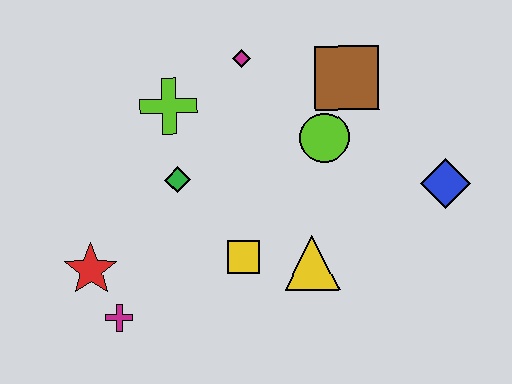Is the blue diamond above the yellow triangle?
Yes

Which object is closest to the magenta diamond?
The lime cross is closest to the magenta diamond.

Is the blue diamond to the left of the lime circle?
No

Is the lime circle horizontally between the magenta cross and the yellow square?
No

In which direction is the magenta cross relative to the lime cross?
The magenta cross is below the lime cross.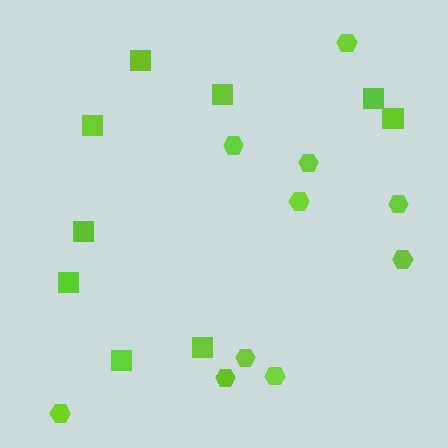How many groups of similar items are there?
There are 2 groups: one group of hexagons (10) and one group of squares (9).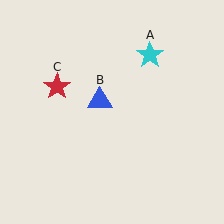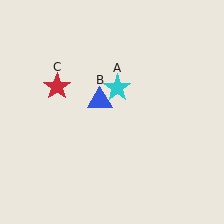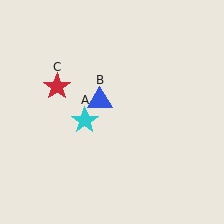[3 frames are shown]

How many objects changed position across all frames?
1 object changed position: cyan star (object A).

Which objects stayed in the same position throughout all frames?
Blue triangle (object B) and red star (object C) remained stationary.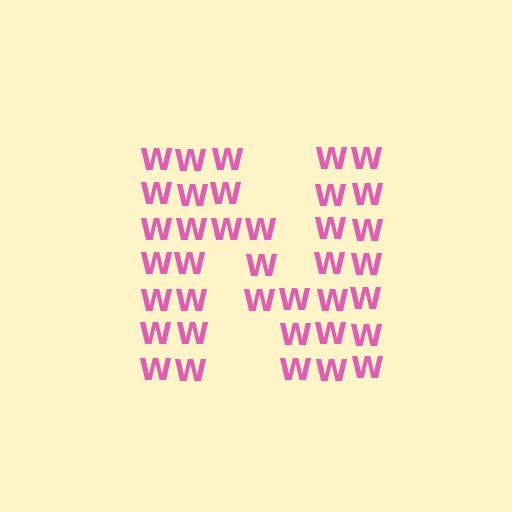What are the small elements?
The small elements are letter W's.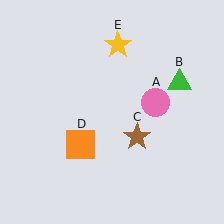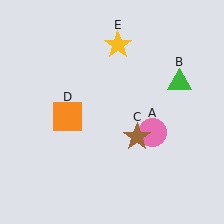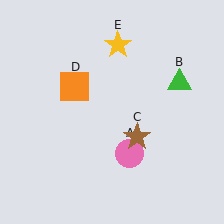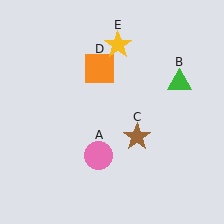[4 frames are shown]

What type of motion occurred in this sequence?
The pink circle (object A), orange square (object D) rotated clockwise around the center of the scene.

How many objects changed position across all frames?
2 objects changed position: pink circle (object A), orange square (object D).